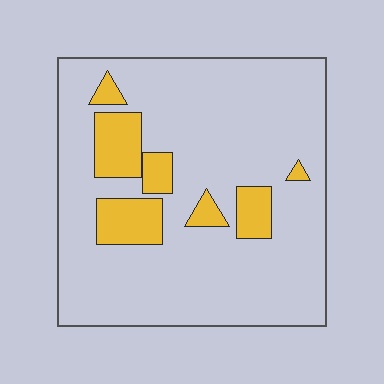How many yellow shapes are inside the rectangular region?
7.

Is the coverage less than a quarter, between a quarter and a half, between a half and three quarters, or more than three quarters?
Less than a quarter.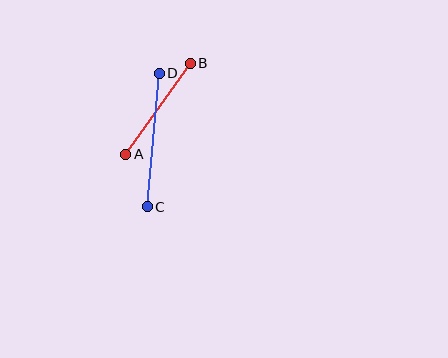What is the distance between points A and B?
The distance is approximately 111 pixels.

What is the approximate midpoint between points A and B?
The midpoint is at approximately (158, 109) pixels.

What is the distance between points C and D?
The distance is approximately 134 pixels.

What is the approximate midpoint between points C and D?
The midpoint is at approximately (153, 140) pixels.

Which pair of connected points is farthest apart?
Points C and D are farthest apart.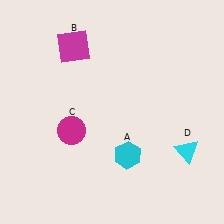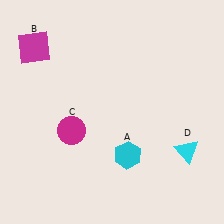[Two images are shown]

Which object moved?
The magenta square (B) moved left.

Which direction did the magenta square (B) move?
The magenta square (B) moved left.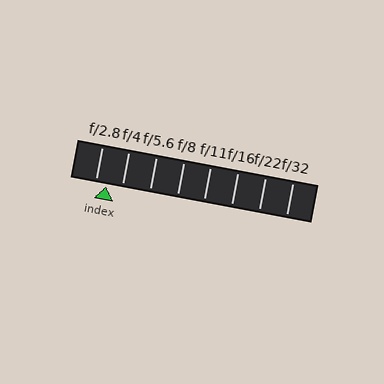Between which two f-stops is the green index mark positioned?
The index mark is between f/2.8 and f/4.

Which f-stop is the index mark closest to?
The index mark is closest to f/2.8.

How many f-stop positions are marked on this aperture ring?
There are 8 f-stop positions marked.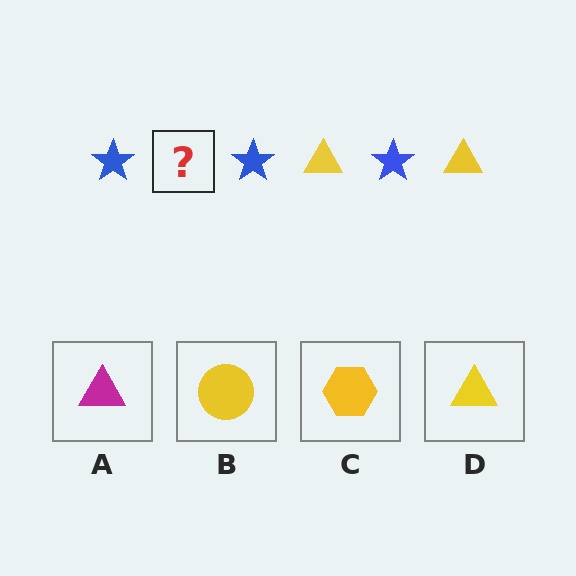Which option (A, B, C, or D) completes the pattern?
D.